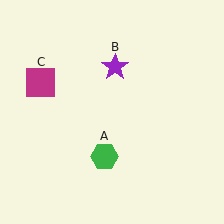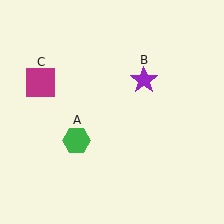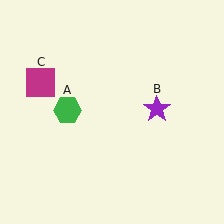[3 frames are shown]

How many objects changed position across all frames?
2 objects changed position: green hexagon (object A), purple star (object B).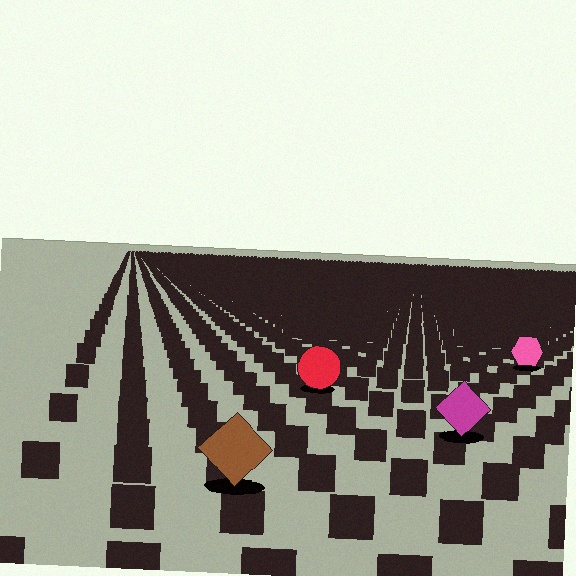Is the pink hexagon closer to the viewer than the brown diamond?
No. The brown diamond is closer — you can tell from the texture gradient: the ground texture is coarser near it.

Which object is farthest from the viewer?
The pink hexagon is farthest from the viewer. It appears smaller and the ground texture around it is denser.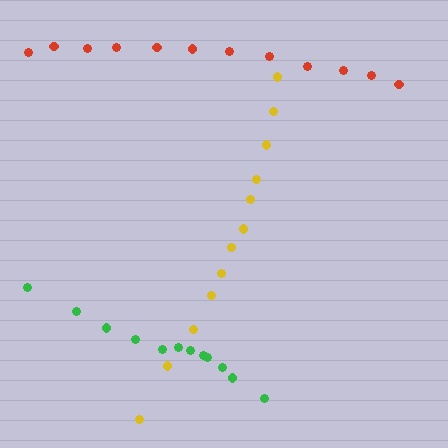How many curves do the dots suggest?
There are 3 distinct paths.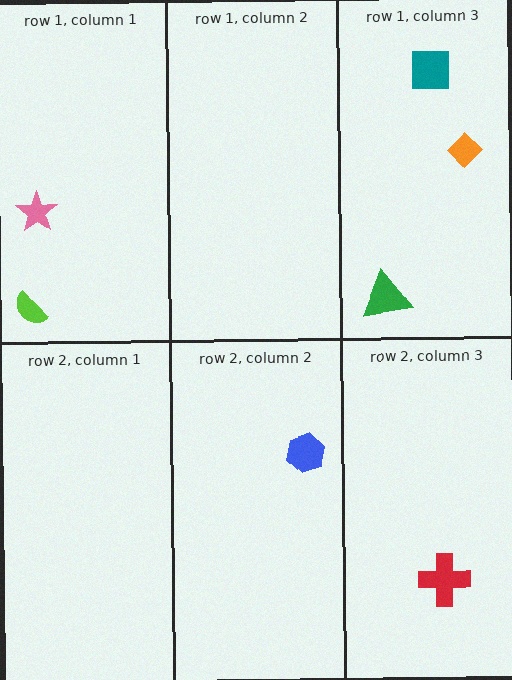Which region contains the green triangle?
The row 1, column 3 region.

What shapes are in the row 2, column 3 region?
The red cross.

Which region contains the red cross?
The row 2, column 3 region.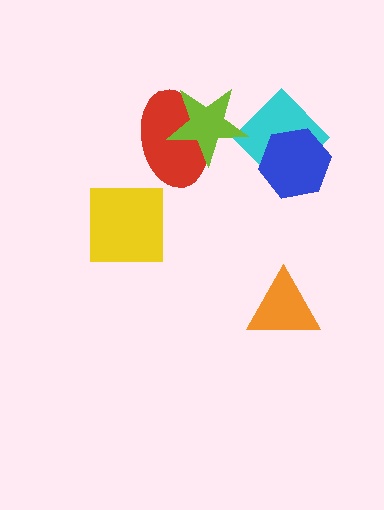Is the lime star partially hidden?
No, no other shape covers it.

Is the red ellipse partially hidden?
Yes, it is partially covered by another shape.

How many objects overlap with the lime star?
2 objects overlap with the lime star.